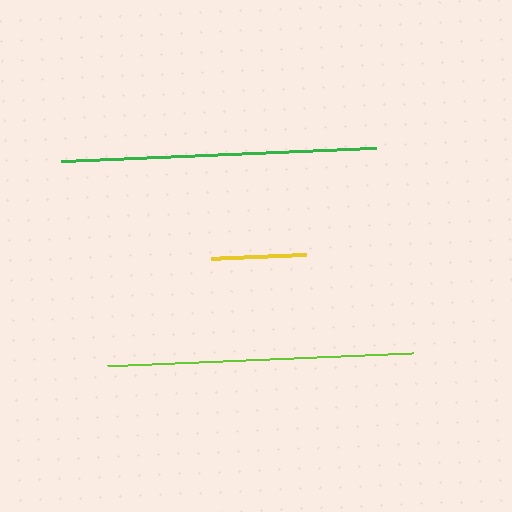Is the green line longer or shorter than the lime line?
The green line is longer than the lime line.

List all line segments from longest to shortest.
From longest to shortest: green, lime, yellow.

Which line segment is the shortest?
The yellow line is the shortest at approximately 95 pixels.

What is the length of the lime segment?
The lime segment is approximately 306 pixels long.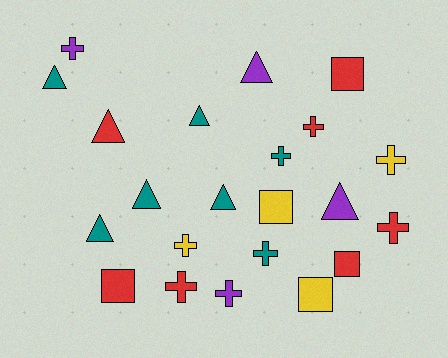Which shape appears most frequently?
Cross, with 9 objects.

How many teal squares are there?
There are no teal squares.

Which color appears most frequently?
Teal, with 7 objects.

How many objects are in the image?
There are 22 objects.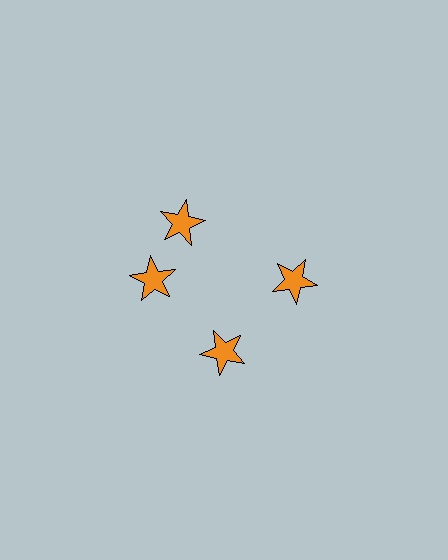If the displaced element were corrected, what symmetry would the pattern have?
It would have 4-fold rotational symmetry — the pattern would map onto itself every 90 degrees.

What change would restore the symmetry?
The symmetry would be restored by rotating it back into even spacing with its neighbors so that all 4 stars sit at equal angles and equal distance from the center.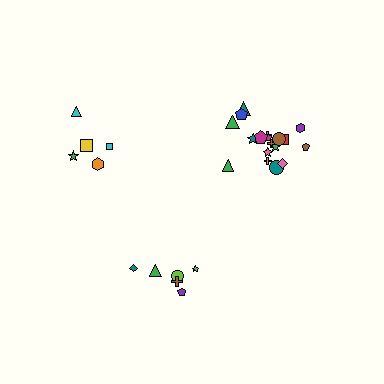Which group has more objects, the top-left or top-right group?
The top-right group.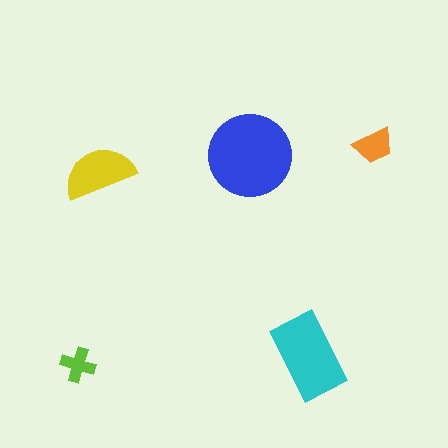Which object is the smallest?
The lime cross.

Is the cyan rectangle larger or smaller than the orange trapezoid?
Larger.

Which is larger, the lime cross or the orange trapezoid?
The orange trapezoid.